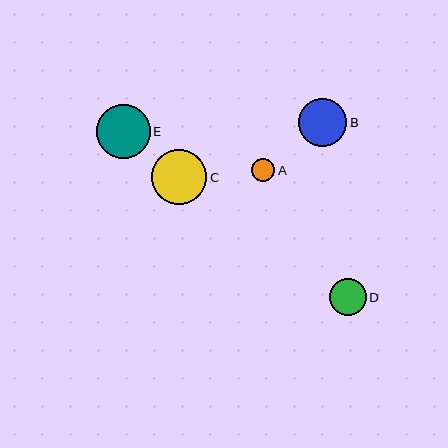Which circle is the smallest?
Circle A is the smallest with a size of approximately 23 pixels.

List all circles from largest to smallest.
From largest to smallest: C, E, B, D, A.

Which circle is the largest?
Circle C is the largest with a size of approximately 56 pixels.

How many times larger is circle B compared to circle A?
Circle B is approximately 2.1 times the size of circle A.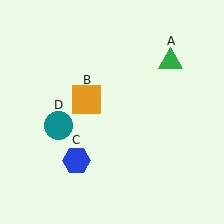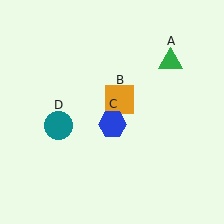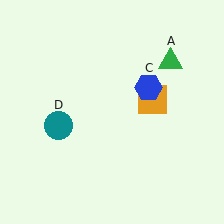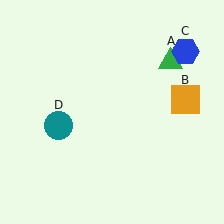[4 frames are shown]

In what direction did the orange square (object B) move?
The orange square (object B) moved right.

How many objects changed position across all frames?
2 objects changed position: orange square (object B), blue hexagon (object C).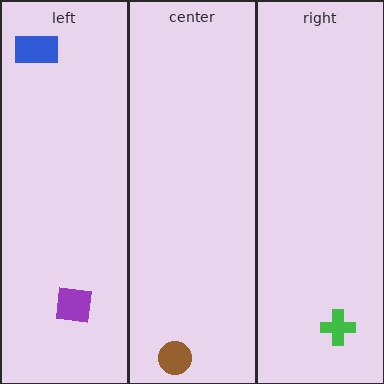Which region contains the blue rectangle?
The left region.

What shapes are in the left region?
The purple square, the blue rectangle.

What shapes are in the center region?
The brown circle.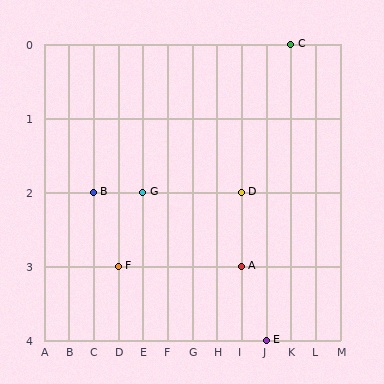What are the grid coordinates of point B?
Point B is at grid coordinates (C, 2).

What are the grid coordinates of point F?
Point F is at grid coordinates (D, 3).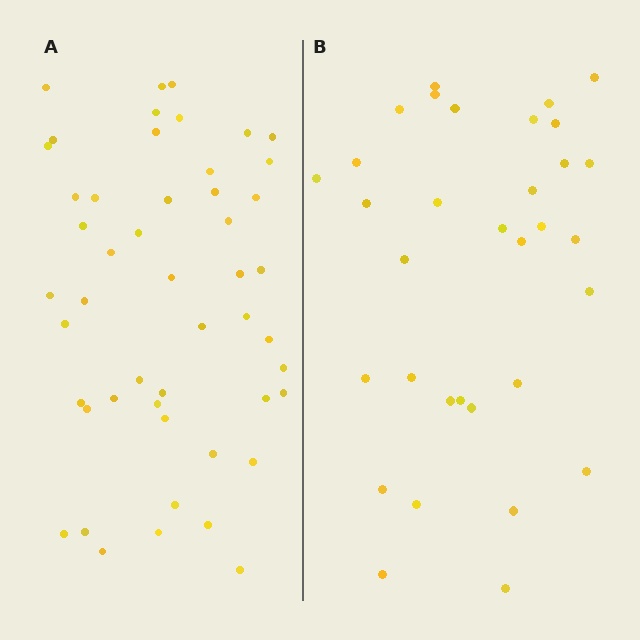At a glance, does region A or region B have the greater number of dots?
Region A (the left region) has more dots.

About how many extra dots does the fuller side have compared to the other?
Region A has approximately 15 more dots than region B.